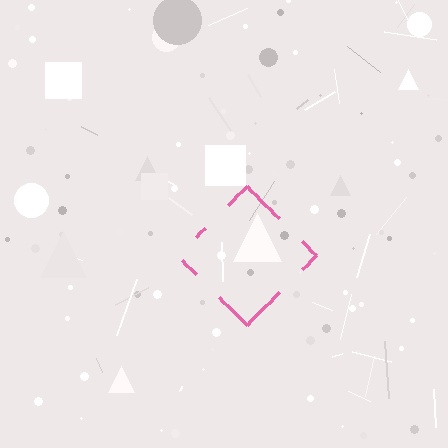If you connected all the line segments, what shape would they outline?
They would outline a diamond.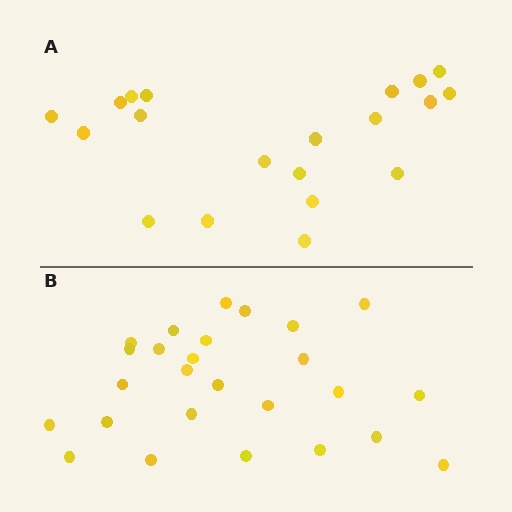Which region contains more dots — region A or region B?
Region B (the bottom region) has more dots.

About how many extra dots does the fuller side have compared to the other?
Region B has about 6 more dots than region A.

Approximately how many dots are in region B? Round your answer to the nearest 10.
About 30 dots. (The exact count is 26, which rounds to 30.)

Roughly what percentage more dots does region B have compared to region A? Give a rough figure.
About 30% more.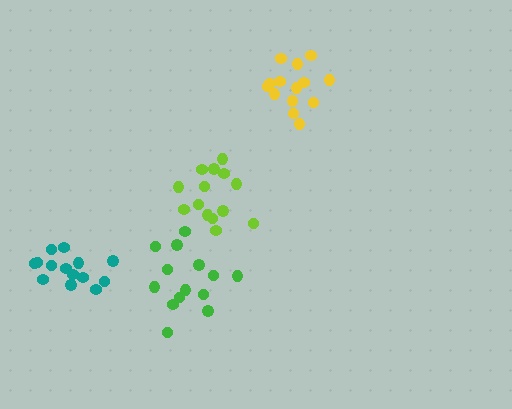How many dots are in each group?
Group 1: 14 dots, Group 2: 14 dots, Group 3: 14 dots, Group 4: 14 dots (56 total).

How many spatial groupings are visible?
There are 4 spatial groupings.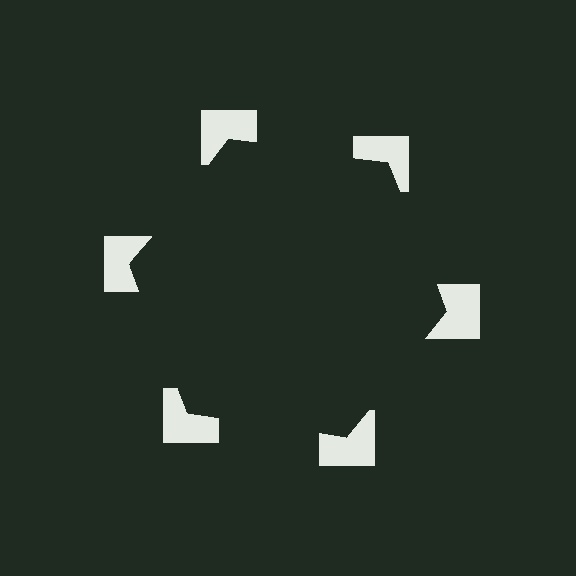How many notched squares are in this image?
There are 6 — one at each vertex of the illusory hexagon.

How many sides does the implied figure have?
6 sides.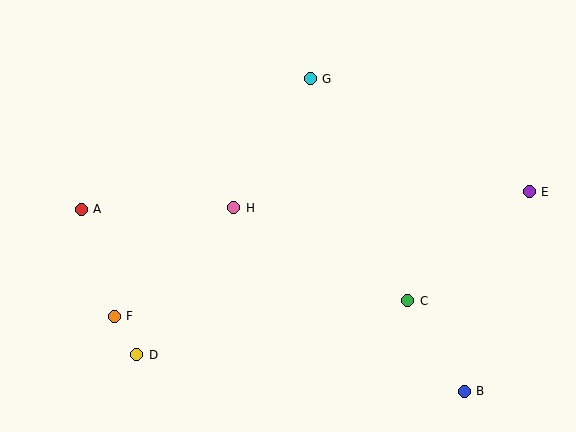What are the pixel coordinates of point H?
Point H is at (234, 208).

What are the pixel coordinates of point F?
Point F is at (114, 316).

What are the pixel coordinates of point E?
Point E is at (529, 192).